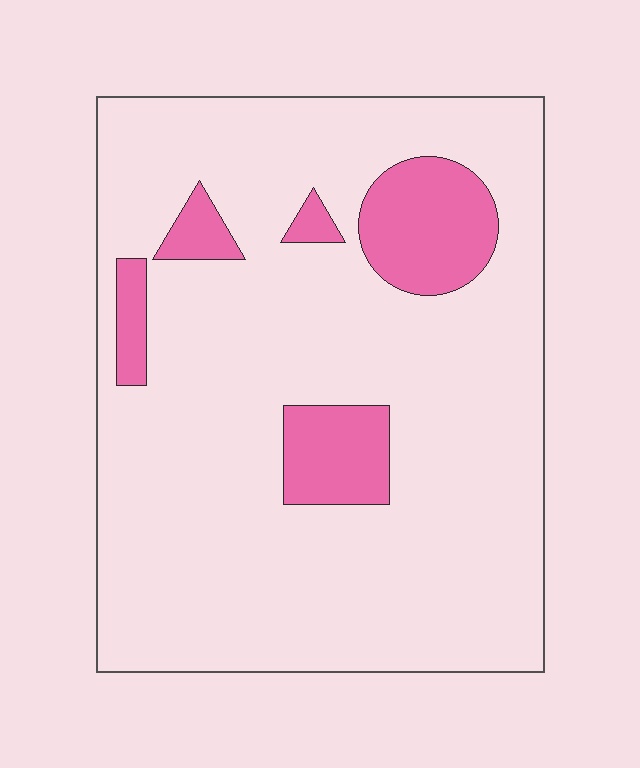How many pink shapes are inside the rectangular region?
5.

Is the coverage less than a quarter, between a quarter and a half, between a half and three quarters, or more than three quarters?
Less than a quarter.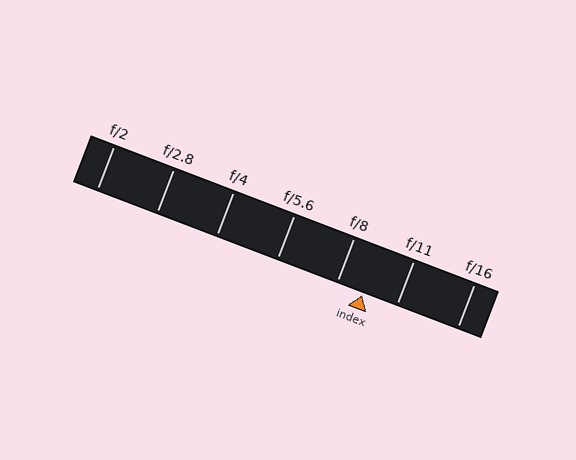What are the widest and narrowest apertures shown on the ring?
The widest aperture shown is f/2 and the narrowest is f/16.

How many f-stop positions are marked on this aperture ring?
There are 7 f-stop positions marked.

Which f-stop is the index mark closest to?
The index mark is closest to f/8.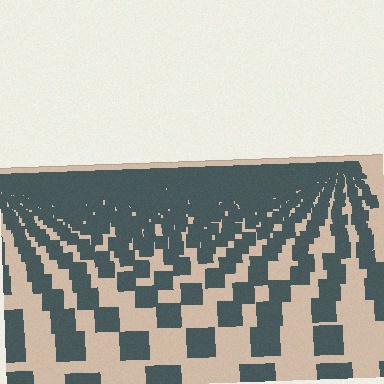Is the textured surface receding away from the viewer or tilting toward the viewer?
The surface is receding away from the viewer. Texture elements get smaller and denser toward the top.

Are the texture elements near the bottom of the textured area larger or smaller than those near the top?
Larger. Near the bottom, elements are closer to the viewer and appear at a bigger on-screen size.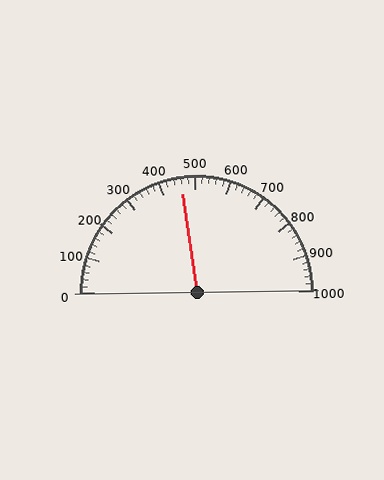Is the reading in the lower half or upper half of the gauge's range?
The reading is in the lower half of the range (0 to 1000).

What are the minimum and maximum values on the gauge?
The gauge ranges from 0 to 1000.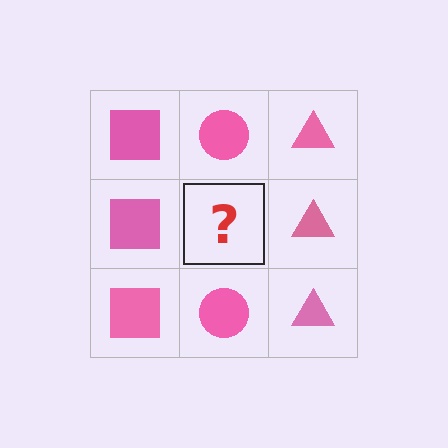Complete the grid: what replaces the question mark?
The question mark should be replaced with a pink circle.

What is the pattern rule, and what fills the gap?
The rule is that each column has a consistent shape. The gap should be filled with a pink circle.